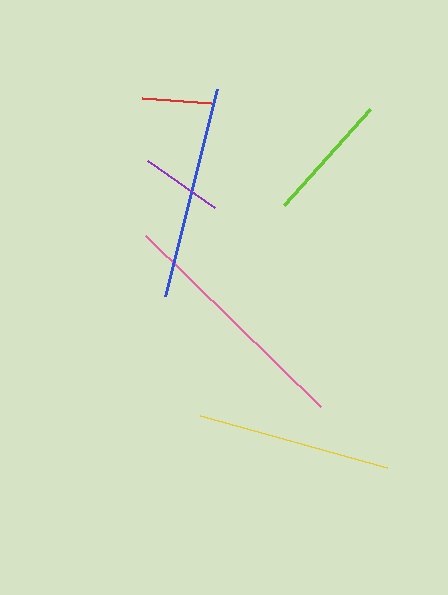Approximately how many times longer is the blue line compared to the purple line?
The blue line is approximately 2.6 times the length of the purple line.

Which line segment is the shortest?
The red line is the shortest at approximately 69 pixels.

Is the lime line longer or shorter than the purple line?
The lime line is longer than the purple line.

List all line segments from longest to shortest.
From longest to shortest: pink, blue, yellow, lime, purple, red.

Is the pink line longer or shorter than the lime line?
The pink line is longer than the lime line.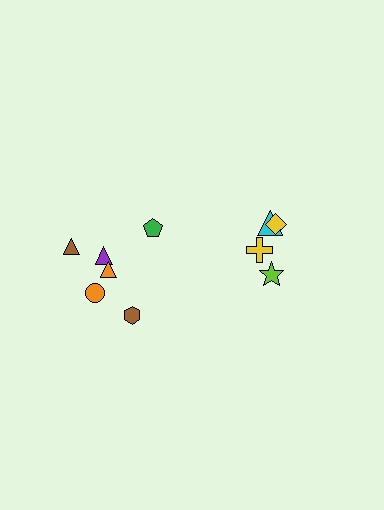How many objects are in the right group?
There are 4 objects.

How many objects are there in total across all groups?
There are 10 objects.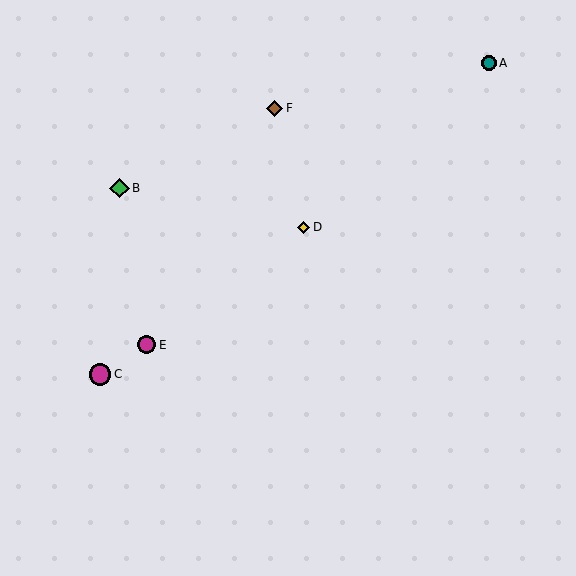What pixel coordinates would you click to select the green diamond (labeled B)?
Click at (119, 188) to select the green diamond B.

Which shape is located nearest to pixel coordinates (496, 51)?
The teal circle (labeled A) at (489, 63) is nearest to that location.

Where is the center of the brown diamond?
The center of the brown diamond is at (274, 108).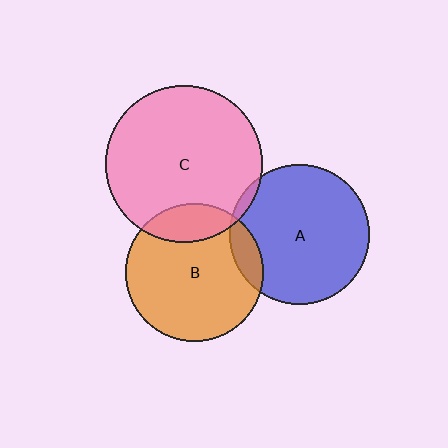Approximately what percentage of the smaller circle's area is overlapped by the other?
Approximately 10%.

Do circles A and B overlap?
Yes.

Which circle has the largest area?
Circle C (pink).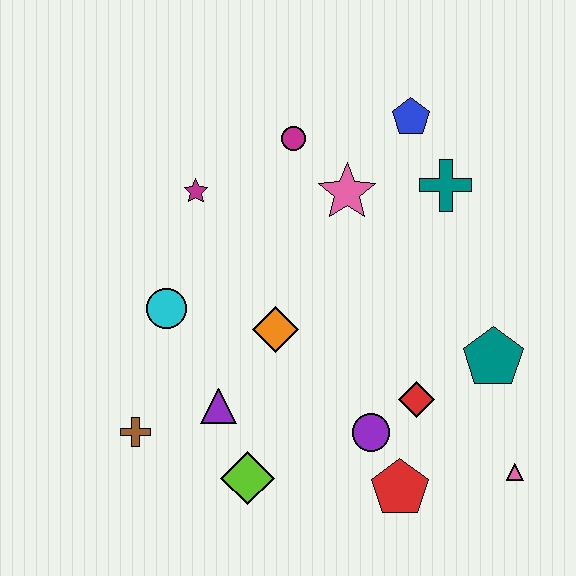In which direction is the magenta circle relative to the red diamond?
The magenta circle is above the red diamond.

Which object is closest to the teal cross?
The blue pentagon is closest to the teal cross.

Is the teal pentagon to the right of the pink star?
Yes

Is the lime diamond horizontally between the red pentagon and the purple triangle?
Yes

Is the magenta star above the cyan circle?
Yes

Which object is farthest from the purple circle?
The blue pentagon is farthest from the purple circle.